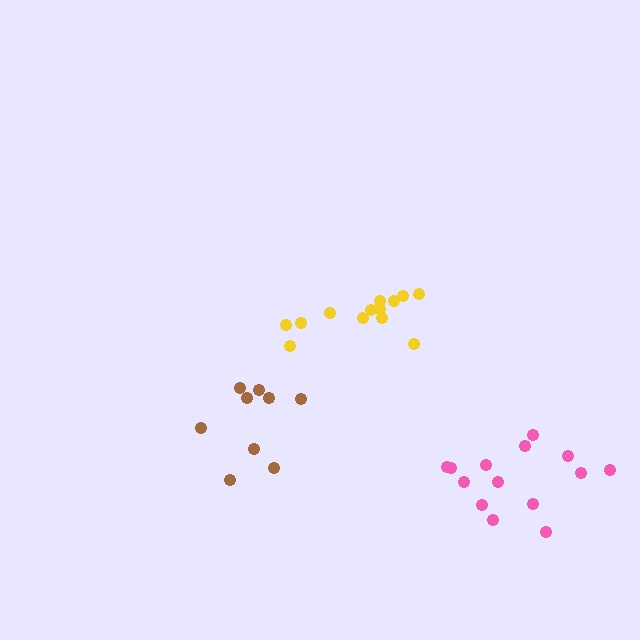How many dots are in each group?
Group 1: 14 dots, Group 2: 9 dots, Group 3: 13 dots (36 total).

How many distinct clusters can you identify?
There are 3 distinct clusters.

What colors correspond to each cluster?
The clusters are colored: pink, brown, yellow.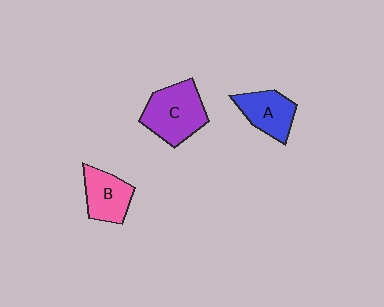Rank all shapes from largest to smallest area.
From largest to smallest: C (purple), B (pink), A (blue).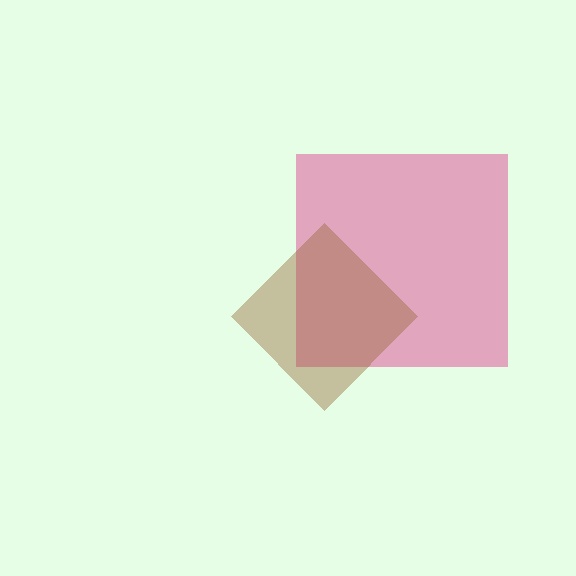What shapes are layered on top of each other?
The layered shapes are: a pink square, a brown diamond.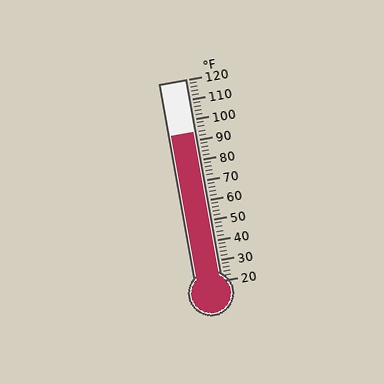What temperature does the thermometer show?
The thermometer shows approximately 94°F.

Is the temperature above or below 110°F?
The temperature is below 110°F.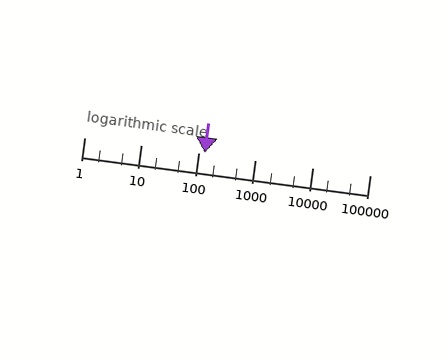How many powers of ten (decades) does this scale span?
The scale spans 5 decades, from 1 to 100000.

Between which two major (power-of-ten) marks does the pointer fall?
The pointer is between 100 and 1000.